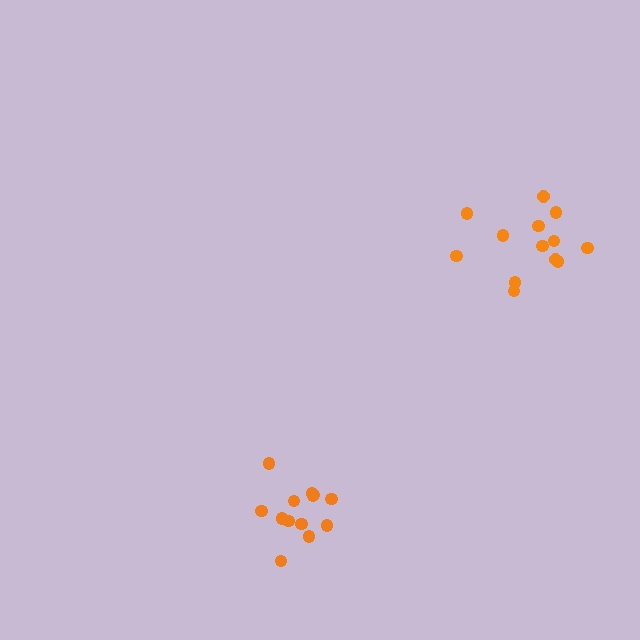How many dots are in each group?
Group 1: 13 dots, Group 2: 13 dots (26 total).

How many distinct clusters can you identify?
There are 2 distinct clusters.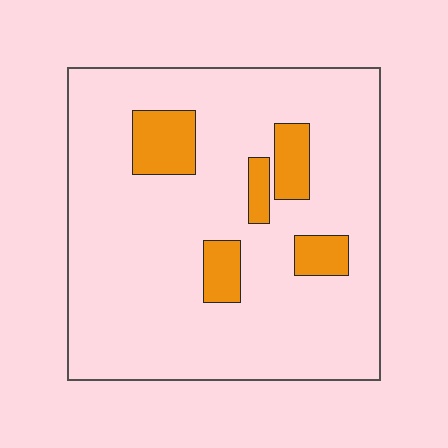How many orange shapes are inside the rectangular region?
5.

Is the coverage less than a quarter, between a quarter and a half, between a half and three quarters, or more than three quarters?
Less than a quarter.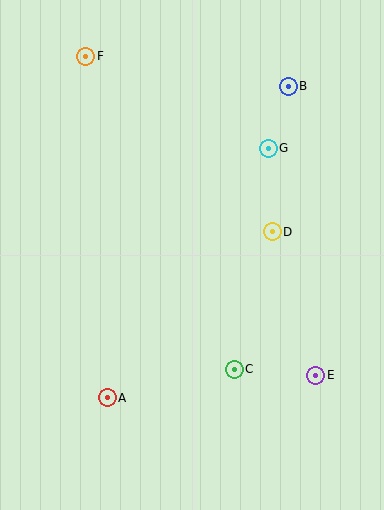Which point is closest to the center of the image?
Point D at (272, 232) is closest to the center.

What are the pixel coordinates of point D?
Point D is at (272, 232).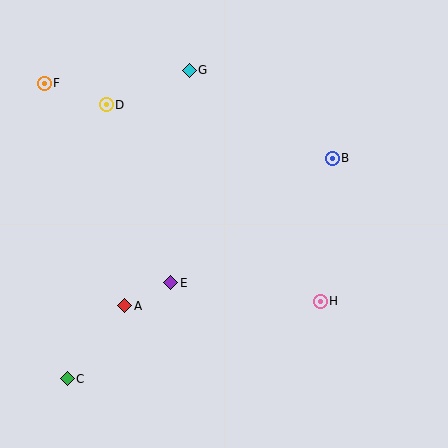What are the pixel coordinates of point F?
Point F is at (44, 83).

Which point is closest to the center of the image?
Point E at (171, 283) is closest to the center.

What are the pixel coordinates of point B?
Point B is at (332, 158).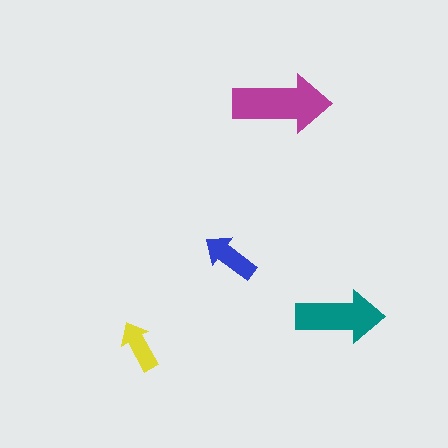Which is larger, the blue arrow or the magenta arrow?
The magenta one.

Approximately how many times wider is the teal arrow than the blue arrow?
About 1.5 times wider.